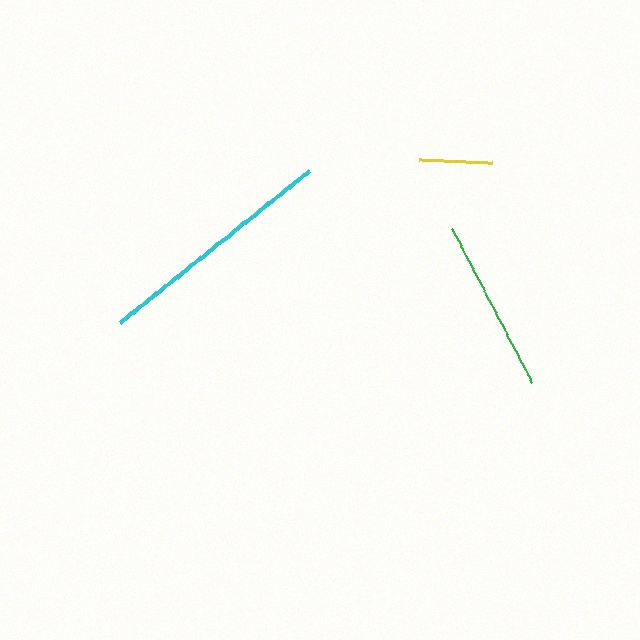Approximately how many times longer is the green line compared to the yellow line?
The green line is approximately 2.4 times the length of the yellow line.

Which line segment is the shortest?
The yellow line is the shortest at approximately 73 pixels.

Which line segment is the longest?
The cyan line is the longest at approximately 243 pixels.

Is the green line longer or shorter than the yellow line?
The green line is longer than the yellow line.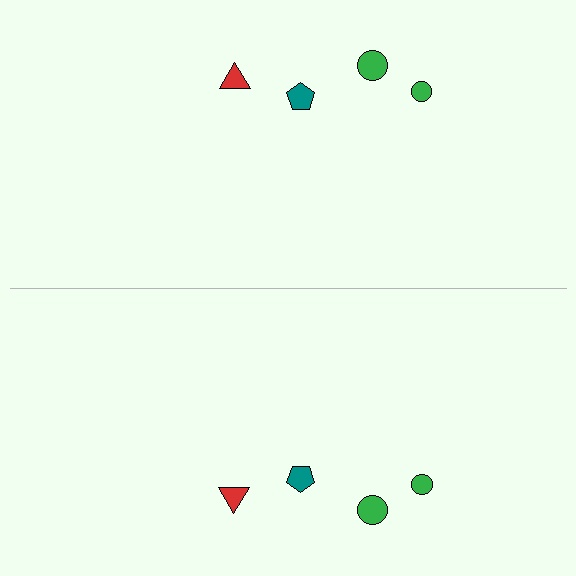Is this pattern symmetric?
Yes, this pattern has bilateral (reflection) symmetry.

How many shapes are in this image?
There are 8 shapes in this image.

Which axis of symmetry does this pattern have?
The pattern has a horizontal axis of symmetry running through the center of the image.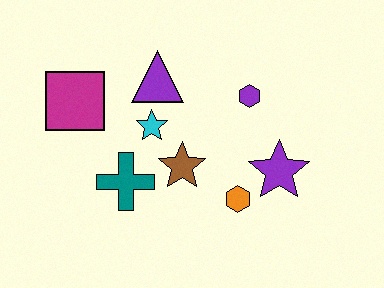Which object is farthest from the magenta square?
The purple star is farthest from the magenta square.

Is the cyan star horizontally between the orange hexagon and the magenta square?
Yes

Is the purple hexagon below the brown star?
No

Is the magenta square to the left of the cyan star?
Yes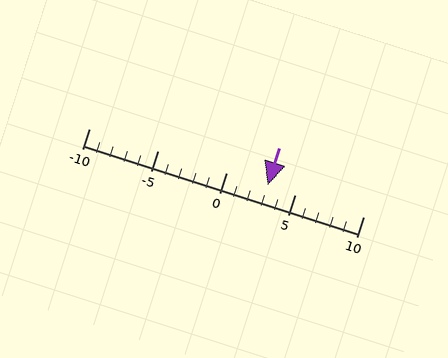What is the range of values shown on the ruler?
The ruler shows values from -10 to 10.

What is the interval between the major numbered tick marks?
The major tick marks are spaced 5 units apart.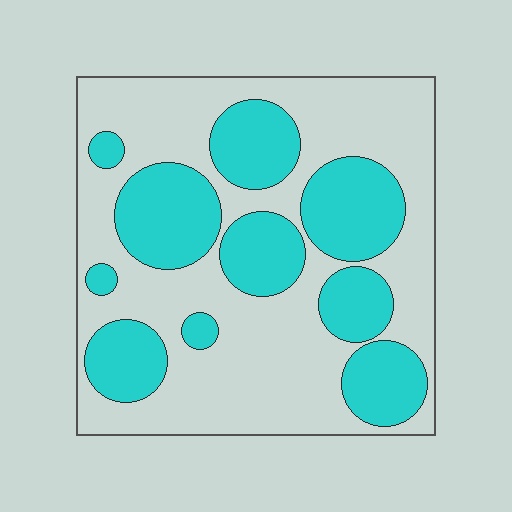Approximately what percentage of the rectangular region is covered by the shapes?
Approximately 40%.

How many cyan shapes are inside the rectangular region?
10.